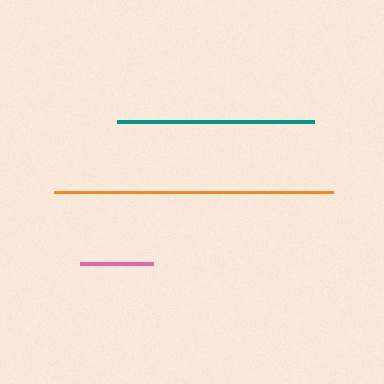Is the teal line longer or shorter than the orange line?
The orange line is longer than the teal line.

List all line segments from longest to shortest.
From longest to shortest: orange, teal, pink.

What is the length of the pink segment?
The pink segment is approximately 73 pixels long.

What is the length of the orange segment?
The orange segment is approximately 279 pixels long.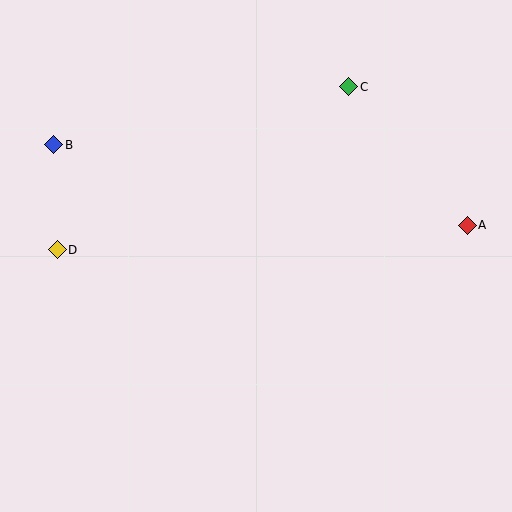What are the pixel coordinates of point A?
Point A is at (467, 225).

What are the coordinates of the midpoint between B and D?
The midpoint between B and D is at (55, 197).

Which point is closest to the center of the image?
Point C at (348, 87) is closest to the center.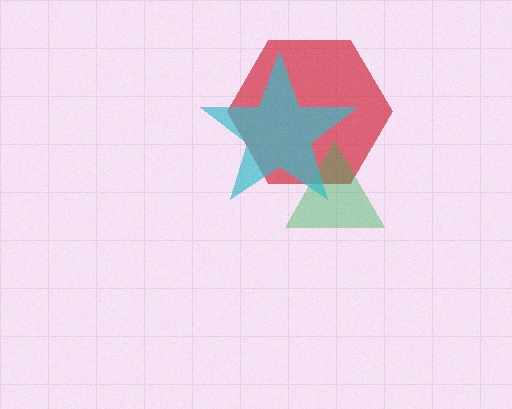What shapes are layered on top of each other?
The layered shapes are: a red hexagon, a green triangle, a cyan star.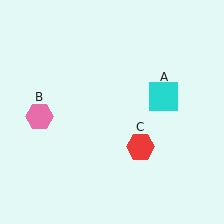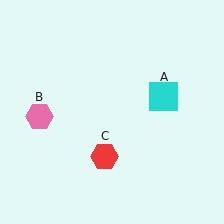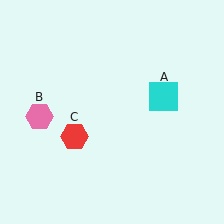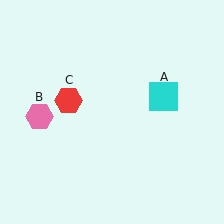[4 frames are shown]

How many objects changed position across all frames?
1 object changed position: red hexagon (object C).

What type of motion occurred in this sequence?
The red hexagon (object C) rotated clockwise around the center of the scene.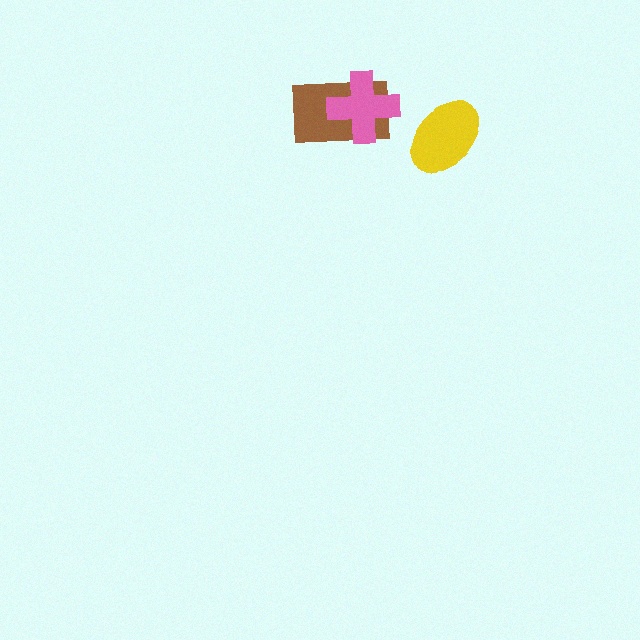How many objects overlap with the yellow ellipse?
0 objects overlap with the yellow ellipse.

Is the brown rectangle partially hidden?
Yes, it is partially covered by another shape.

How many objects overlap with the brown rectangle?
1 object overlaps with the brown rectangle.